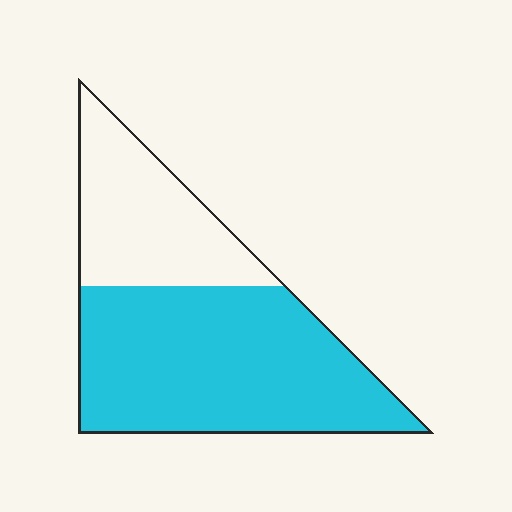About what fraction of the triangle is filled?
About two thirds (2/3).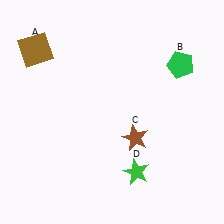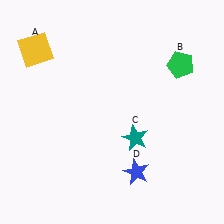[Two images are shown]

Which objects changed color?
A changed from brown to yellow. C changed from brown to teal. D changed from green to blue.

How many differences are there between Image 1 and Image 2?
There are 3 differences between the two images.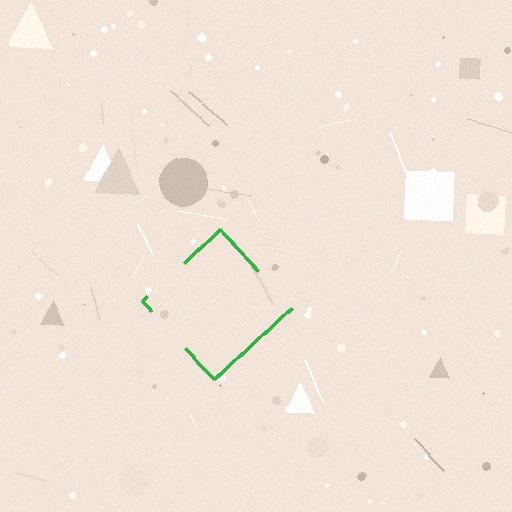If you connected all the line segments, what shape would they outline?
They would outline a diamond.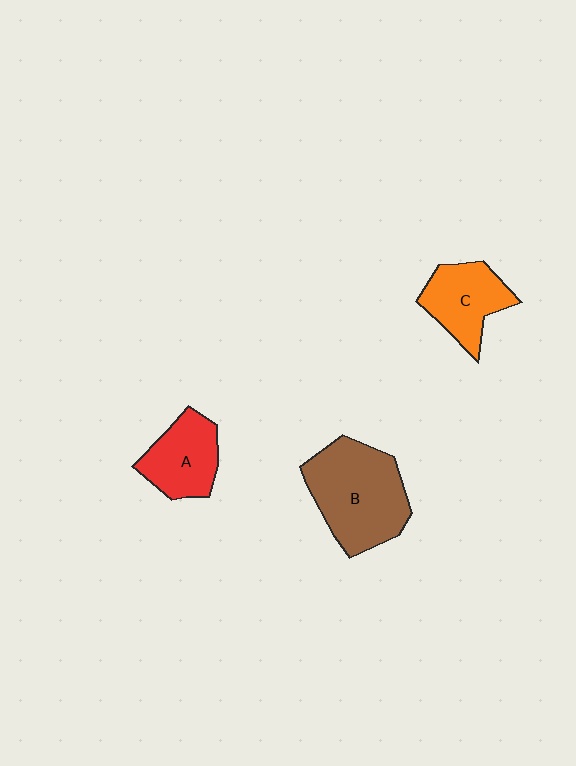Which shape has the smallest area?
Shape A (red).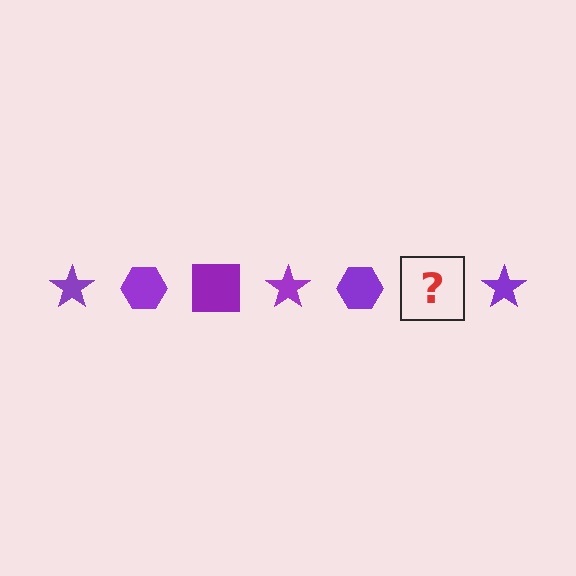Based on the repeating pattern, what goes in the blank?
The blank should be a purple square.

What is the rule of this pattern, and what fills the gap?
The rule is that the pattern cycles through star, hexagon, square shapes in purple. The gap should be filled with a purple square.